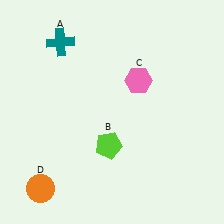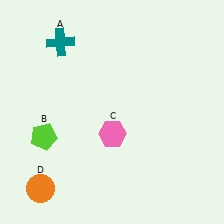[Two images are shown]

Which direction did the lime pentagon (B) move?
The lime pentagon (B) moved left.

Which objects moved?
The objects that moved are: the lime pentagon (B), the pink hexagon (C).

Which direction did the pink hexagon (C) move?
The pink hexagon (C) moved down.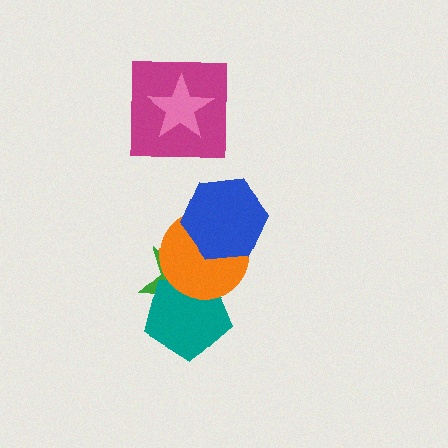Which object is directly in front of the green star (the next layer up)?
The teal pentagon is directly in front of the green star.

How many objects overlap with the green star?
3 objects overlap with the green star.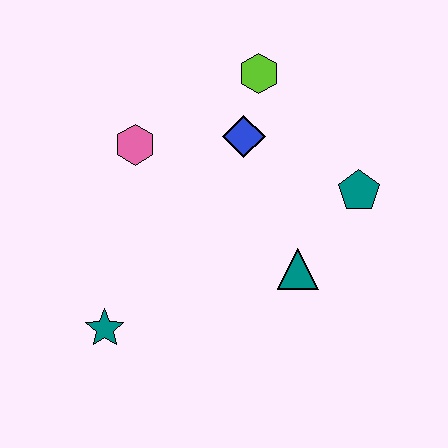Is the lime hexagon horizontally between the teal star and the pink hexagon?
No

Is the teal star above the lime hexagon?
No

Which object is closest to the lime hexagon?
The blue diamond is closest to the lime hexagon.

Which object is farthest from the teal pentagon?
The teal star is farthest from the teal pentagon.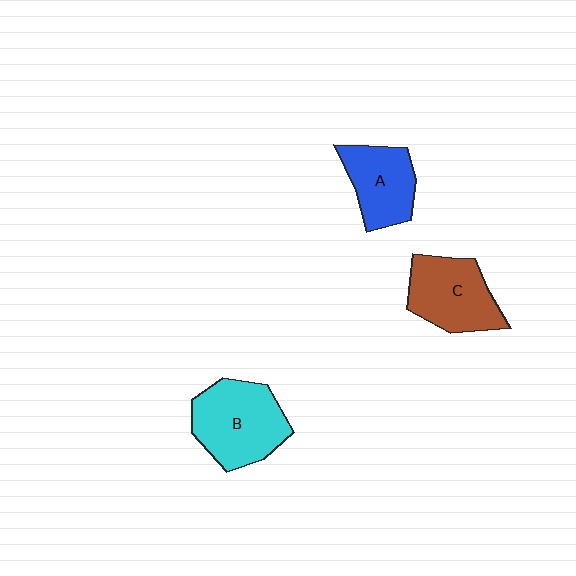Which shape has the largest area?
Shape B (cyan).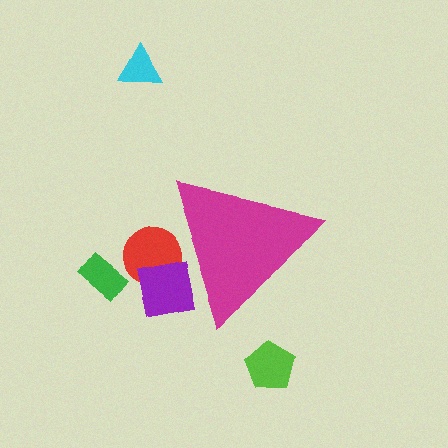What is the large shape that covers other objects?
A magenta triangle.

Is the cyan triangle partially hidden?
No, the cyan triangle is fully visible.